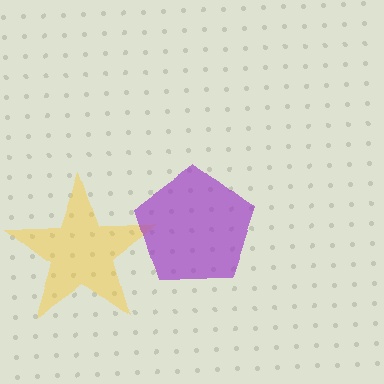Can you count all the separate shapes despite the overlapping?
Yes, there are 2 separate shapes.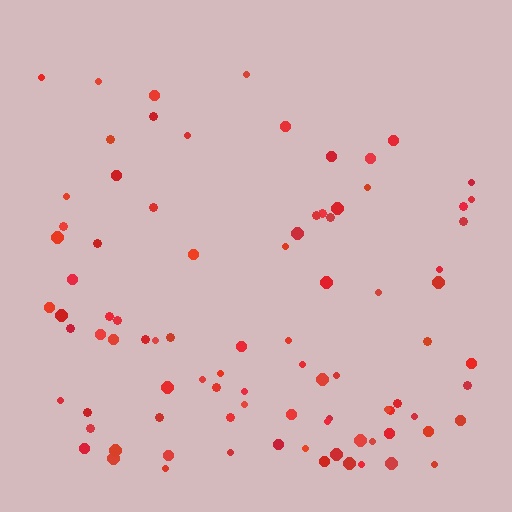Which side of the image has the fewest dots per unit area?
The top.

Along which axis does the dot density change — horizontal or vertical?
Vertical.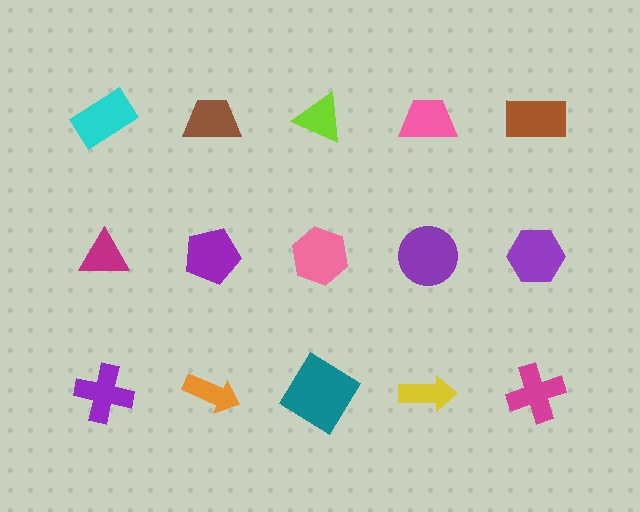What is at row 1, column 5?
A brown rectangle.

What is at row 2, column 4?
A purple circle.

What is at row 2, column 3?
A pink hexagon.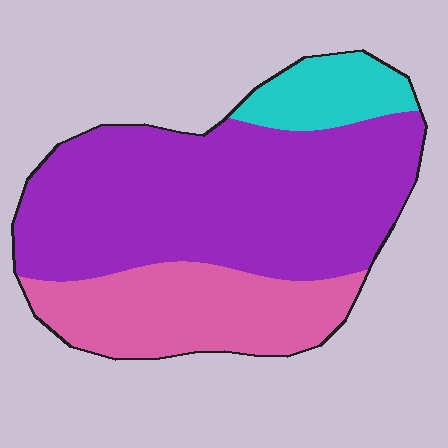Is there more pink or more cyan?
Pink.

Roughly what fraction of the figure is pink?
Pink takes up about one quarter (1/4) of the figure.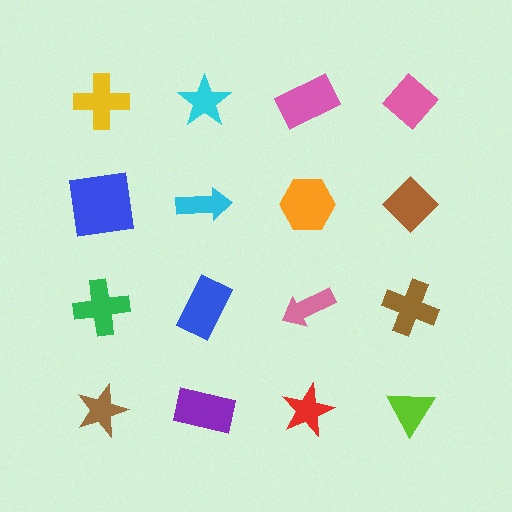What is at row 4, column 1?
A brown star.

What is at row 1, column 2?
A cyan star.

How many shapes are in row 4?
4 shapes.